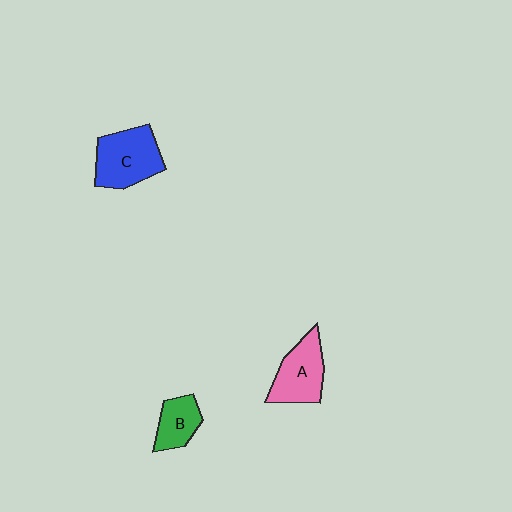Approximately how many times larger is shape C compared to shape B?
Approximately 1.8 times.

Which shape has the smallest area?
Shape B (green).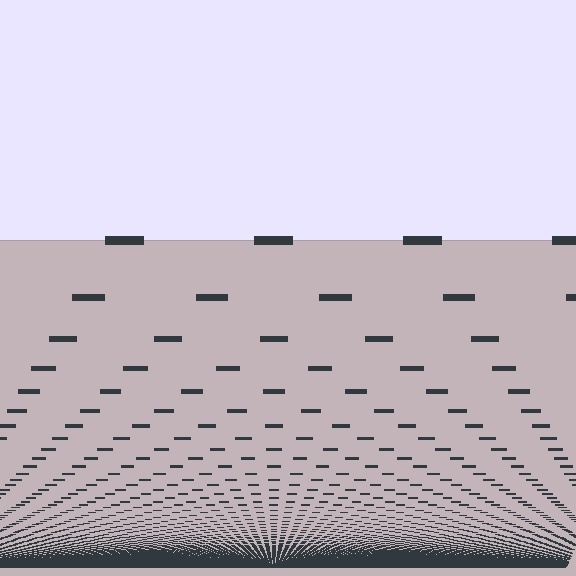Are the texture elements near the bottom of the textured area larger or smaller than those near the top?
Smaller. The gradient is inverted — elements near the bottom are smaller and denser.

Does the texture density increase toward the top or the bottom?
Density increases toward the bottom.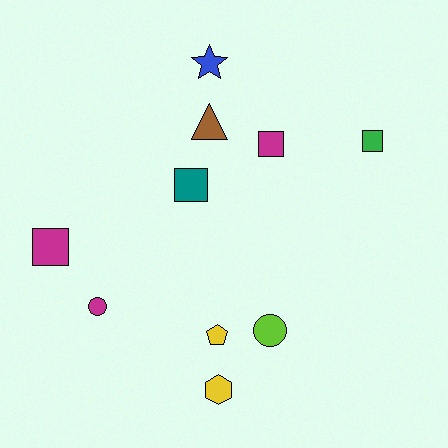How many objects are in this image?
There are 10 objects.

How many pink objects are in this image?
There are no pink objects.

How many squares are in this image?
There are 4 squares.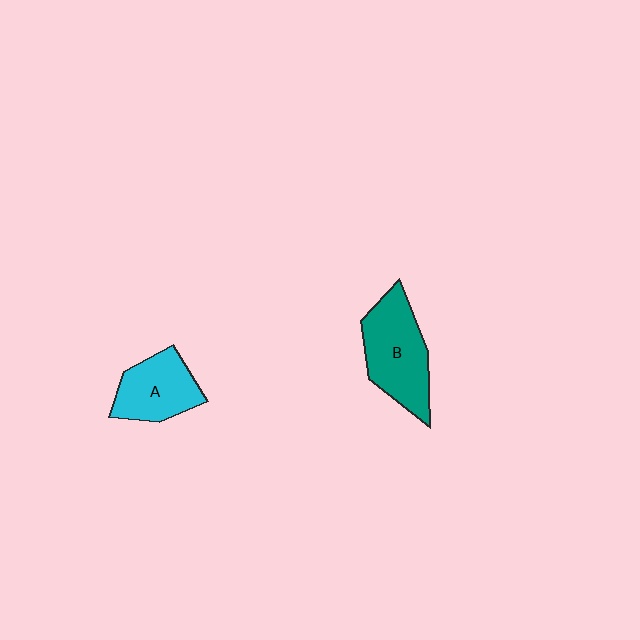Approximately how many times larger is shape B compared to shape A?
Approximately 1.3 times.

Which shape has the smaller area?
Shape A (cyan).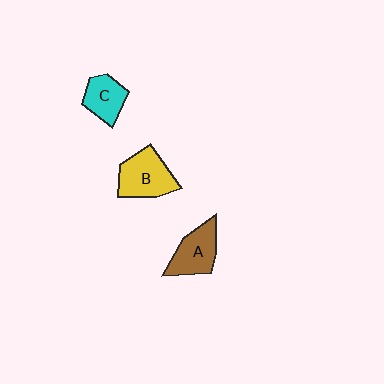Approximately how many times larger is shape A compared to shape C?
Approximately 1.2 times.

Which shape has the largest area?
Shape B (yellow).